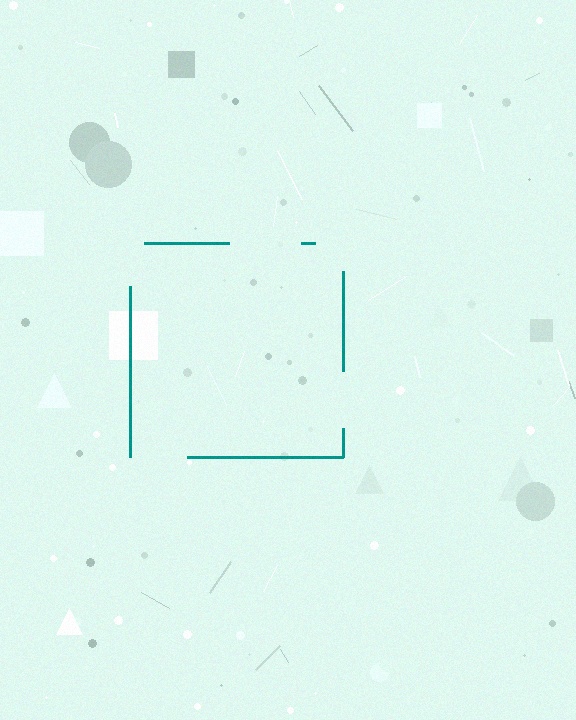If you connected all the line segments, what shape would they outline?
They would outline a square.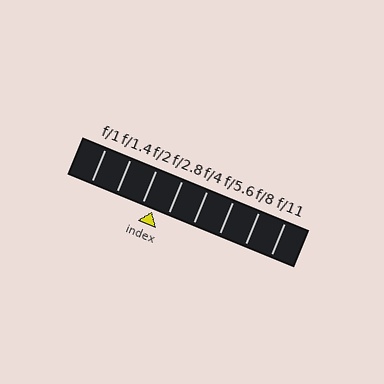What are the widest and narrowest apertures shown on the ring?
The widest aperture shown is f/1 and the narrowest is f/11.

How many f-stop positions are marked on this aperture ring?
There are 8 f-stop positions marked.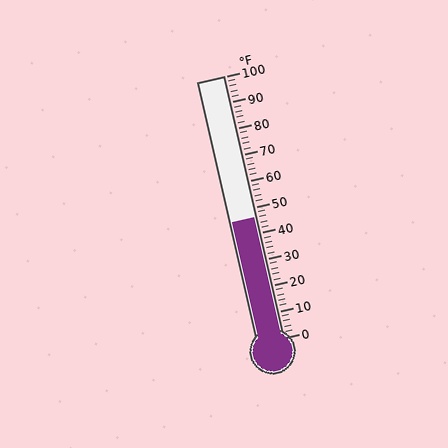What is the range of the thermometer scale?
The thermometer scale ranges from 0°F to 100°F.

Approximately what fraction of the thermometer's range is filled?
The thermometer is filled to approximately 45% of its range.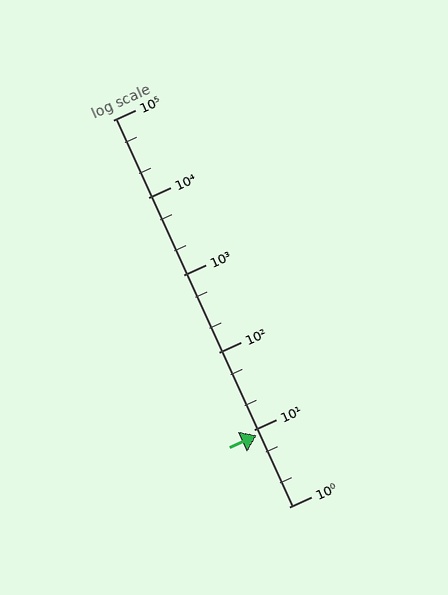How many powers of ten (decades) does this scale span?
The scale spans 5 decades, from 1 to 100000.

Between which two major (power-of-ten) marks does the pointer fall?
The pointer is between 1 and 10.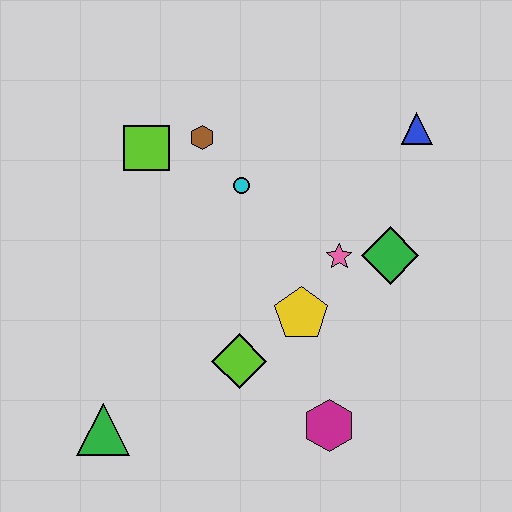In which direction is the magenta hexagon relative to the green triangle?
The magenta hexagon is to the right of the green triangle.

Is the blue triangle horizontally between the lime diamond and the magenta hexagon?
No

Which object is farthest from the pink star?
The green triangle is farthest from the pink star.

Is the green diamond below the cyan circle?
Yes